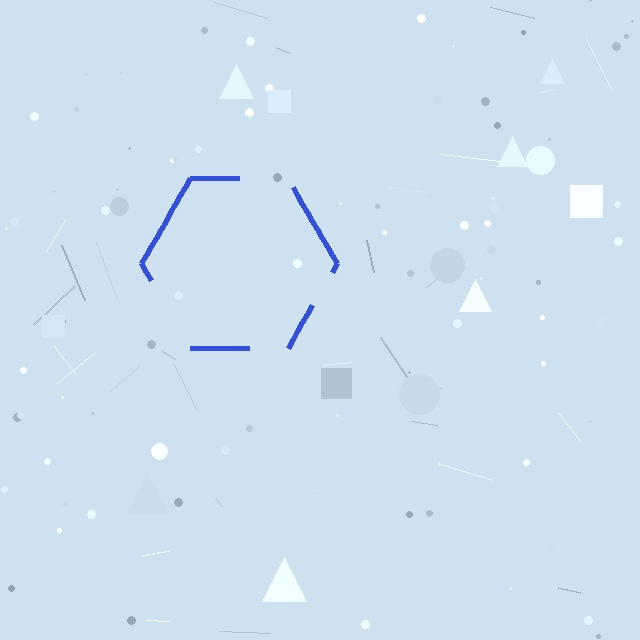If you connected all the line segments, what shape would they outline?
They would outline a hexagon.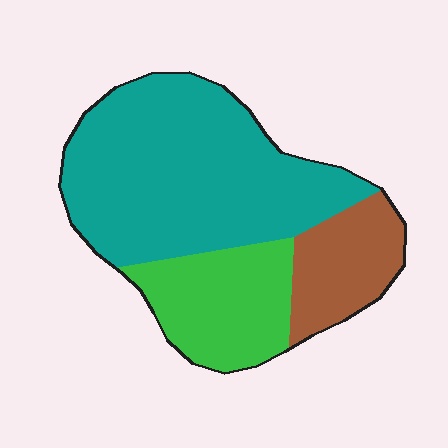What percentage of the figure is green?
Green takes up between a sixth and a third of the figure.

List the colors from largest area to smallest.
From largest to smallest: teal, green, brown.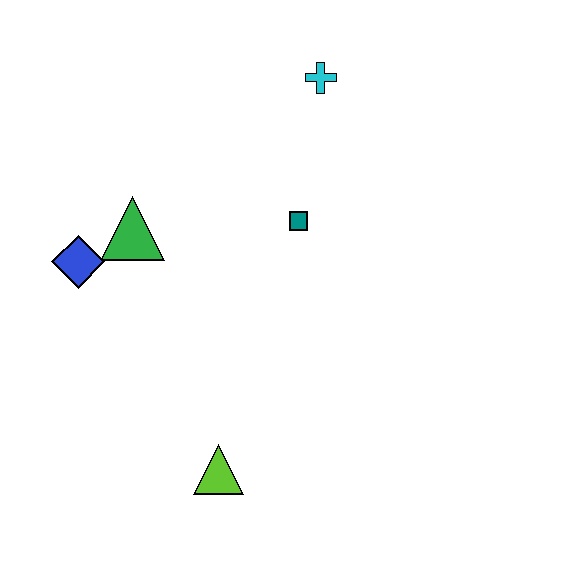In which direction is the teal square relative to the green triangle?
The teal square is to the right of the green triangle.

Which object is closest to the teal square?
The cyan cross is closest to the teal square.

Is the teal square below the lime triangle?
No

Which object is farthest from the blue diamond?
The cyan cross is farthest from the blue diamond.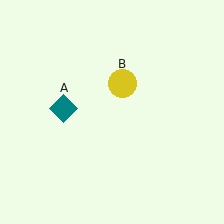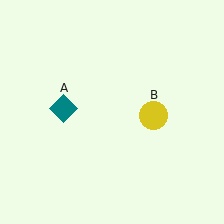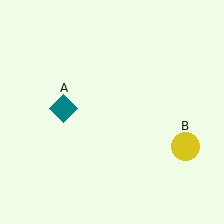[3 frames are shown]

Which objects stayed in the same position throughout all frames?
Teal diamond (object A) remained stationary.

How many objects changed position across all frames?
1 object changed position: yellow circle (object B).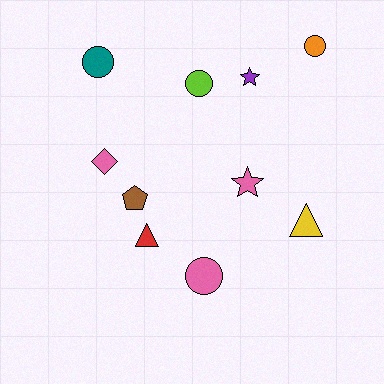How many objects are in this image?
There are 10 objects.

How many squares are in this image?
There are no squares.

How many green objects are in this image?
There are no green objects.